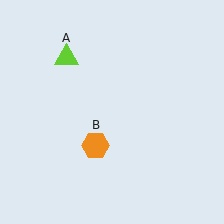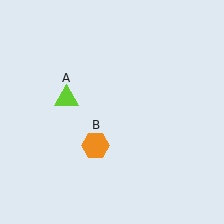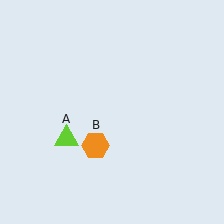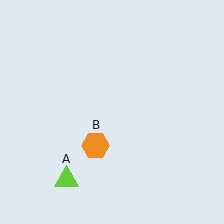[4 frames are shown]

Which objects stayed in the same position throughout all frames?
Orange hexagon (object B) remained stationary.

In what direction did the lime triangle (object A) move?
The lime triangle (object A) moved down.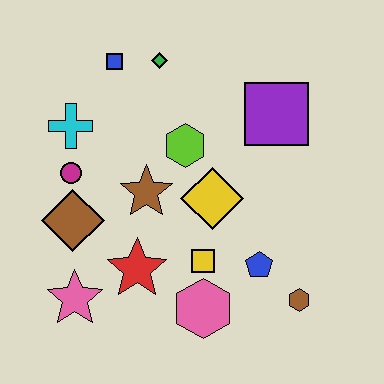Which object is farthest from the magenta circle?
The brown hexagon is farthest from the magenta circle.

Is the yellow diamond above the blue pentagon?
Yes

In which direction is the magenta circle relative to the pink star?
The magenta circle is above the pink star.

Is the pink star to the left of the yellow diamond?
Yes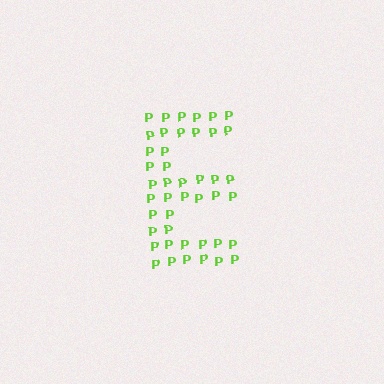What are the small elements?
The small elements are letter P's.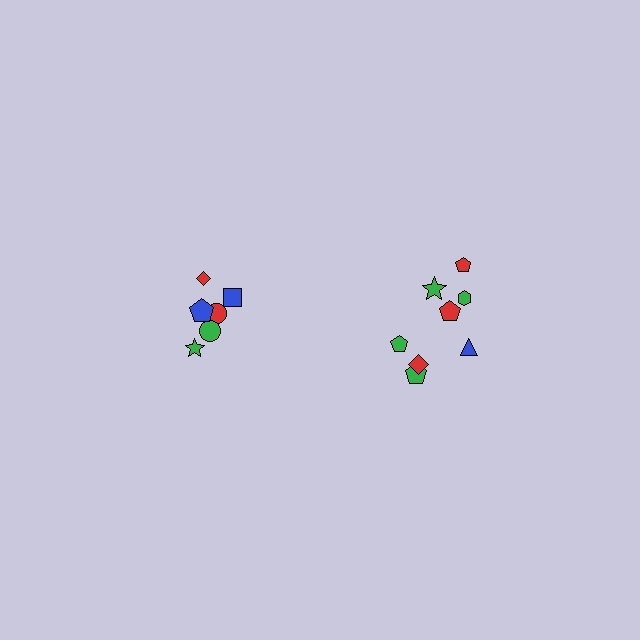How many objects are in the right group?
There are 8 objects.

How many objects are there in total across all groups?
There are 14 objects.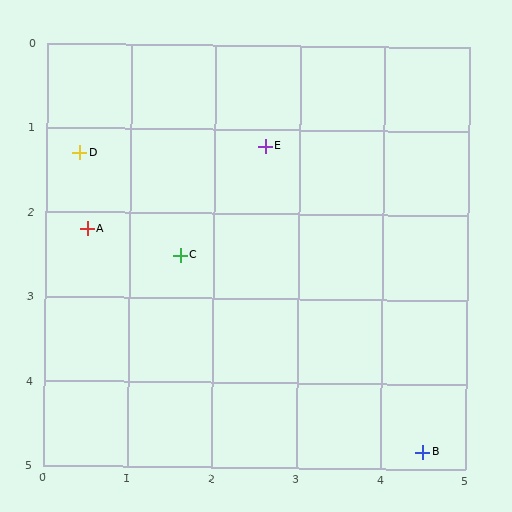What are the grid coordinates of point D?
Point D is at approximately (0.4, 1.3).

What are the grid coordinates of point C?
Point C is at approximately (1.6, 2.5).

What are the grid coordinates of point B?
Point B is at approximately (4.5, 4.8).